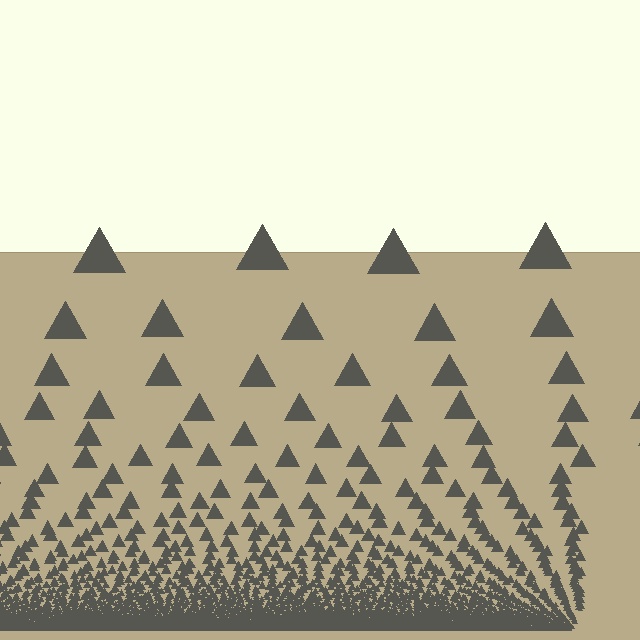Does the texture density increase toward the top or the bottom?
Density increases toward the bottom.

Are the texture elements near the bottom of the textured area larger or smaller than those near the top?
Smaller. The gradient is inverted — elements near the bottom are smaller and denser.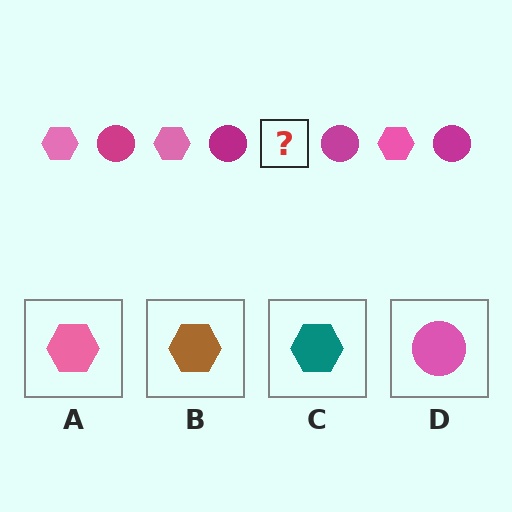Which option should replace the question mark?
Option A.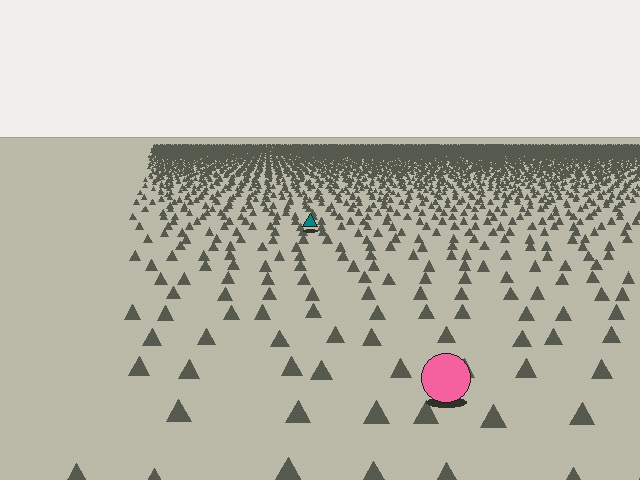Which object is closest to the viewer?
The pink circle is closest. The texture marks near it are larger and more spread out.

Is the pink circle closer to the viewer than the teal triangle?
Yes. The pink circle is closer — you can tell from the texture gradient: the ground texture is coarser near it.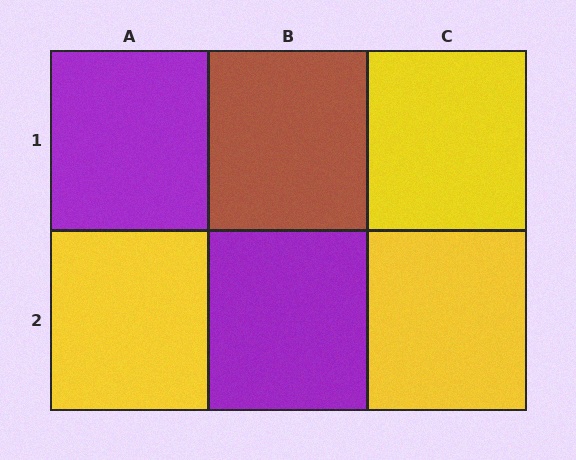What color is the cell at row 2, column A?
Yellow.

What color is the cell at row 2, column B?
Purple.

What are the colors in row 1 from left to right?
Purple, brown, yellow.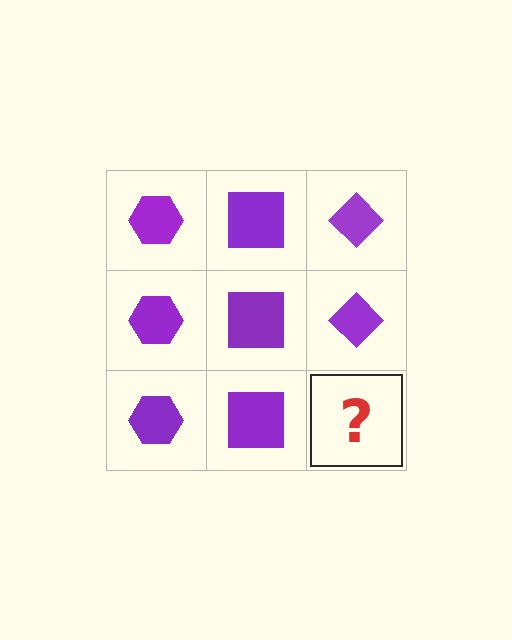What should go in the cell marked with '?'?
The missing cell should contain a purple diamond.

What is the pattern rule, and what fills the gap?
The rule is that each column has a consistent shape. The gap should be filled with a purple diamond.